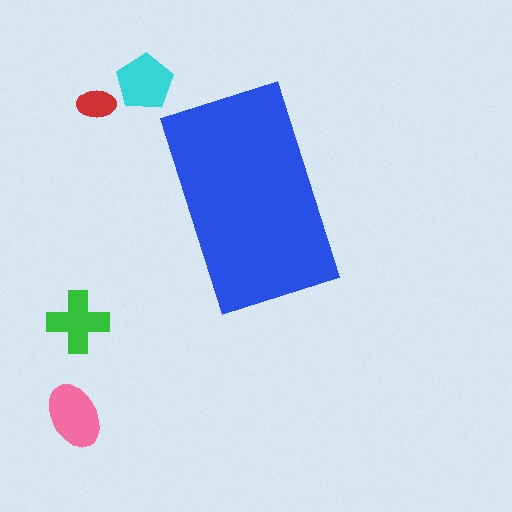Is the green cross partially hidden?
No, the green cross is fully visible.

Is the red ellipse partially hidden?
No, the red ellipse is fully visible.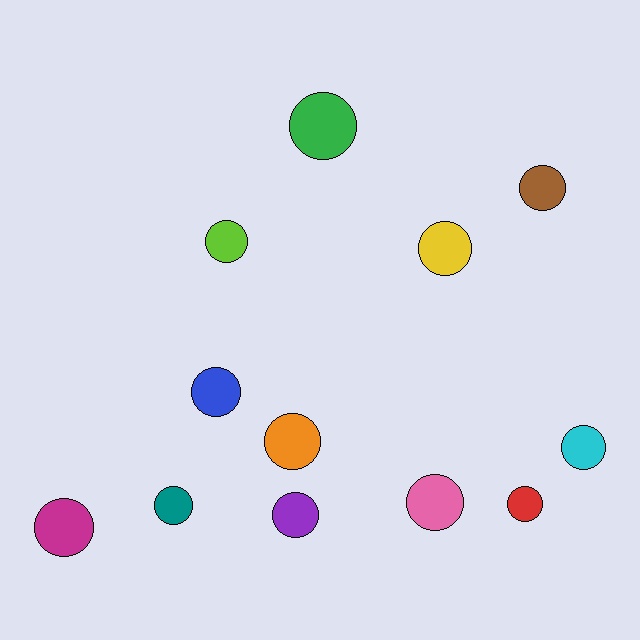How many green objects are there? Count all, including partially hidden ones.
There is 1 green object.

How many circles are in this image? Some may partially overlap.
There are 12 circles.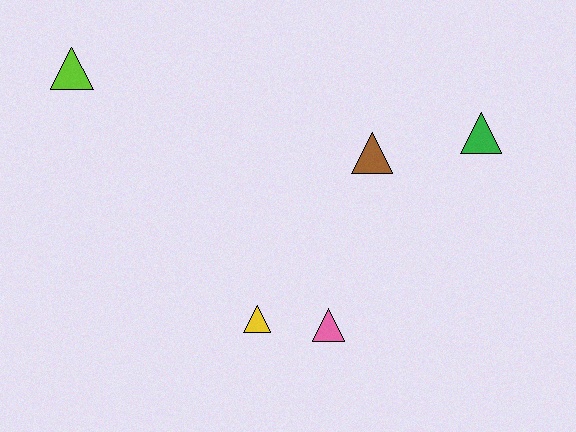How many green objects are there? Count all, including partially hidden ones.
There is 1 green object.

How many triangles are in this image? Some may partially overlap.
There are 5 triangles.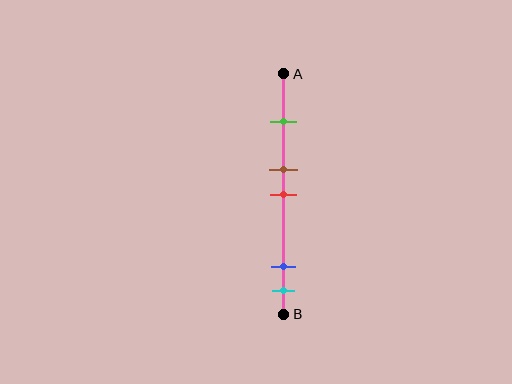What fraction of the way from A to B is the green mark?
The green mark is approximately 20% (0.2) of the way from A to B.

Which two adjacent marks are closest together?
The brown and red marks are the closest adjacent pair.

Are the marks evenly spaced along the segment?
No, the marks are not evenly spaced.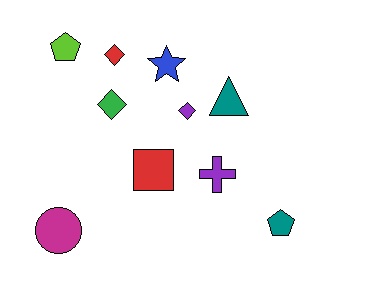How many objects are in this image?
There are 10 objects.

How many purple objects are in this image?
There are 2 purple objects.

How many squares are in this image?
There is 1 square.